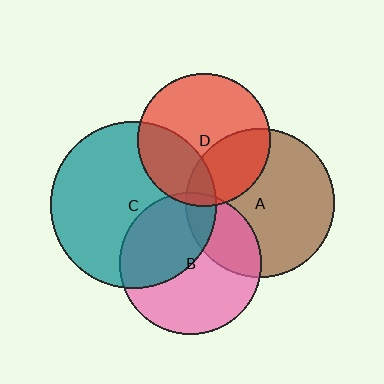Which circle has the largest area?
Circle C (teal).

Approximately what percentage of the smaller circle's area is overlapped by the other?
Approximately 30%.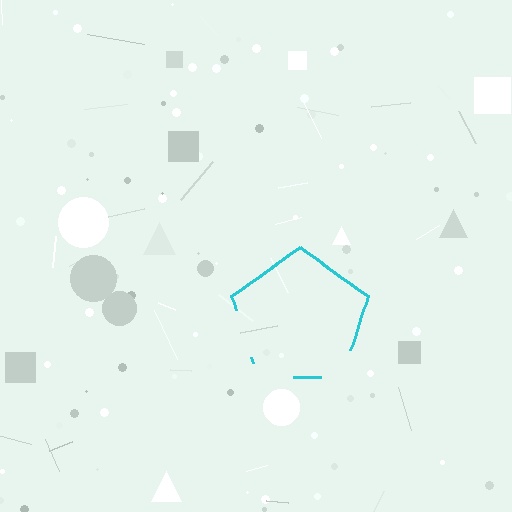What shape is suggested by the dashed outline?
The dashed outline suggests a pentagon.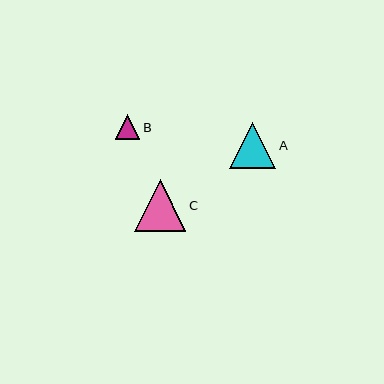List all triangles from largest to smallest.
From largest to smallest: C, A, B.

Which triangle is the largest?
Triangle C is the largest with a size of approximately 52 pixels.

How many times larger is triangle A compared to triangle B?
Triangle A is approximately 1.9 times the size of triangle B.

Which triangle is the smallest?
Triangle B is the smallest with a size of approximately 24 pixels.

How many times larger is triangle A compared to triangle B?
Triangle A is approximately 1.9 times the size of triangle B.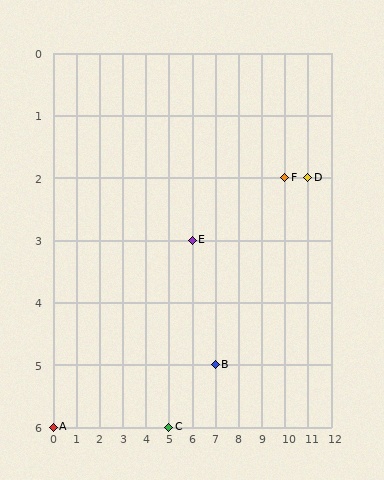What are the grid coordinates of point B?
Point B is at grid coordinates (7, 5).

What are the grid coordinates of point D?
Point D is at grid coordinates (11, 2).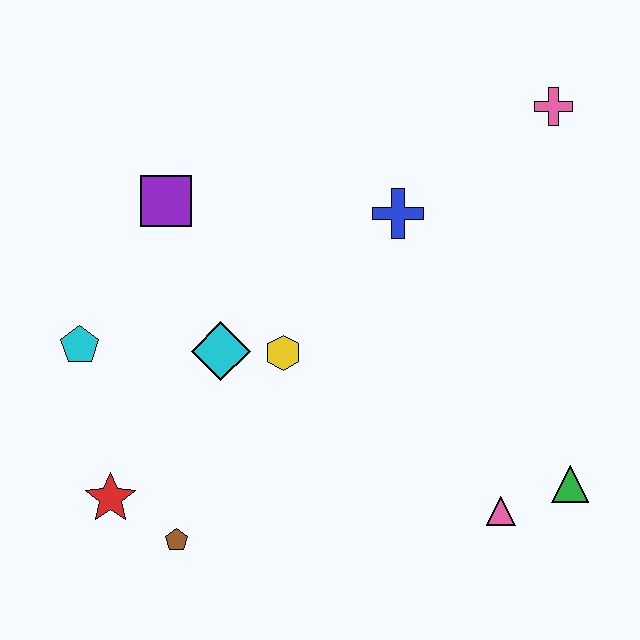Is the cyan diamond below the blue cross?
Yes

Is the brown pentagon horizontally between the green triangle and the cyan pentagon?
Yes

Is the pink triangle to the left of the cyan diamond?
No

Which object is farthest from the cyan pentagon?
The pink cross is farthest from the cyan pentagon.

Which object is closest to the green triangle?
The pink triangle is closest to the green triangle.